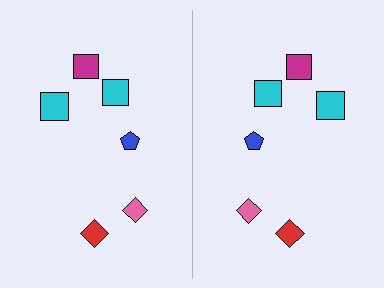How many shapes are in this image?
There are 12 shapes in this image.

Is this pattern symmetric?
Yes, this pattern has bilateral (reflection) symmetry.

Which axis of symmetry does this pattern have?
The pattern has a vertical axis of symmetry running through the center of the image.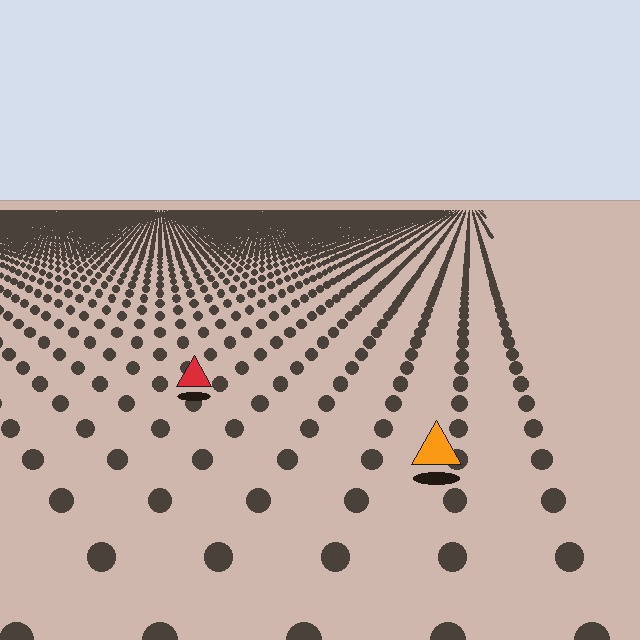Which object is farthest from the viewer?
The red triangle is farthest from the viewer. It appears smaller and the ground texture around it is denser.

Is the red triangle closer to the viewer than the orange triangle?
No. The orange triangle is closer — you can tell from the texture gradient: the ground texture is coarser near it.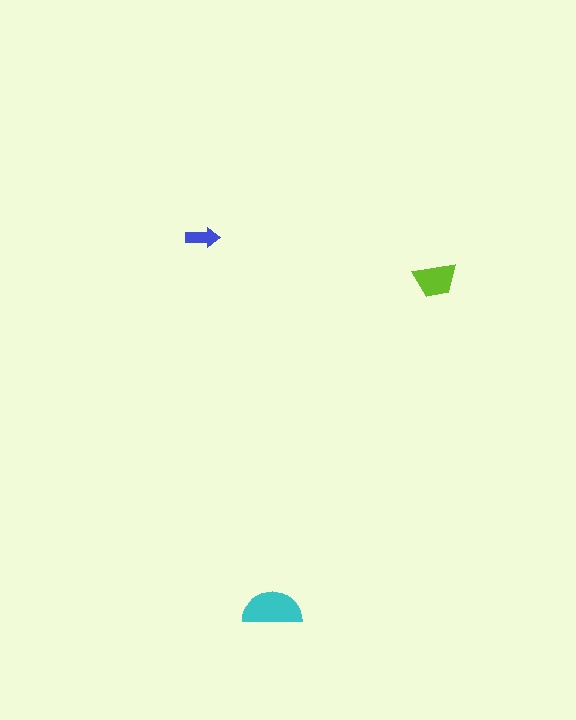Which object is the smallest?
The blue arrow.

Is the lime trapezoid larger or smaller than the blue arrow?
Larger.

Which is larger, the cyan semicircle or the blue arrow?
The cyan semicircle.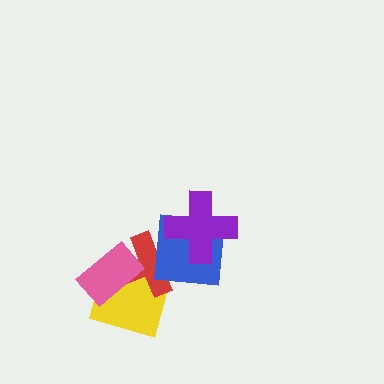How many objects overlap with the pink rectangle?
2 objects overlap with the pink rectangle.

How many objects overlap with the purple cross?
2 objects overlap with the purple cross.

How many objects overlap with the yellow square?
2 objects overlap with the yellow square.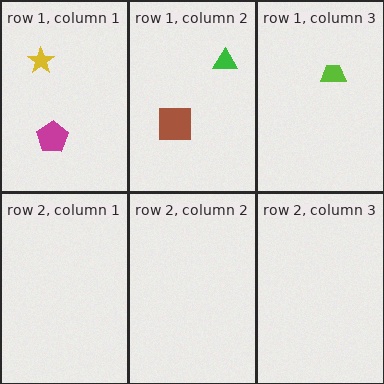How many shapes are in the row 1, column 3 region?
1.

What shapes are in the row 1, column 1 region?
The magenta pentagon, the yellow star.